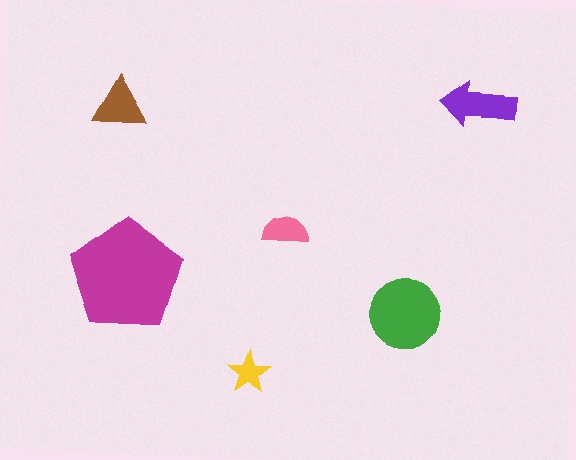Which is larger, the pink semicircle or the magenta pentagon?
The magenta pentagon.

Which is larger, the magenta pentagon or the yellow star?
The magenta pentagon.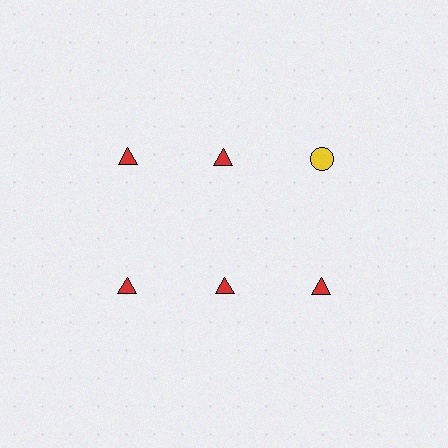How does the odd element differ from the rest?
It differs in both color (yellow instead of red) and shape (circle instead of triangle).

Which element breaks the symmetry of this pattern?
The yellow circle in the top row, center column breaks the symmetry. All other shapes are red triangles.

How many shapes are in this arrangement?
There are 6 shapes arranged in a grid pattern.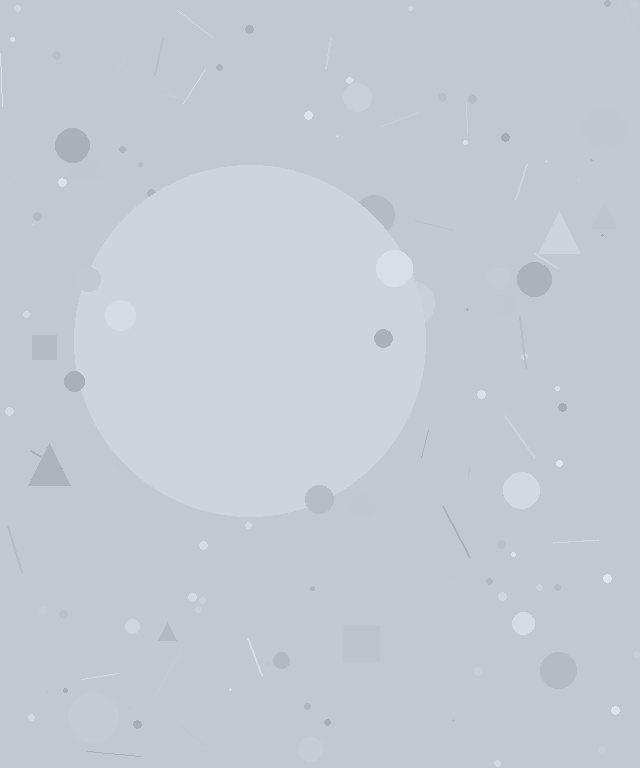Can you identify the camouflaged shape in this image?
The camouflaged shape is a circle.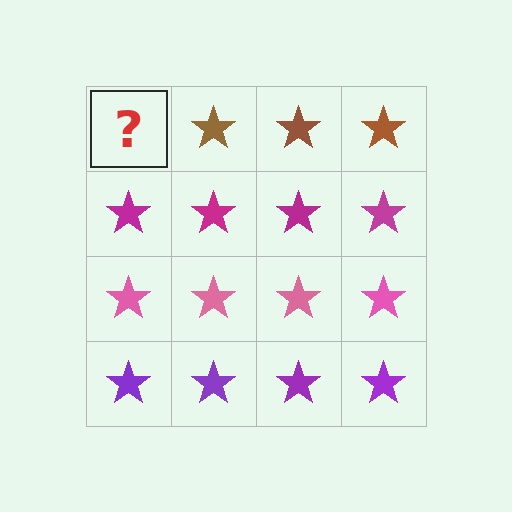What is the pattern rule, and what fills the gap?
The rule is that each row has a consistent color. The gap should be filled with a brown star.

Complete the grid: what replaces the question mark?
The question mark should be replaced with a brown star.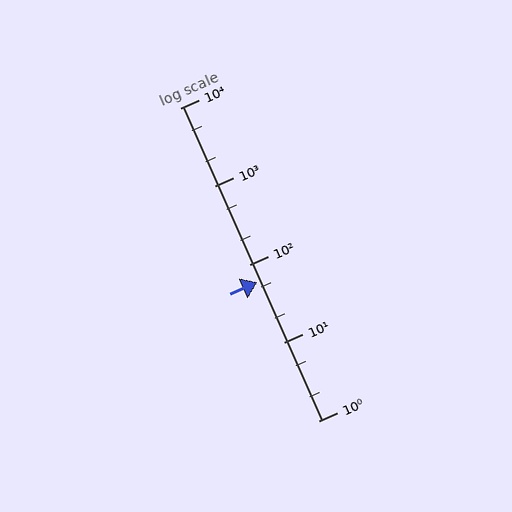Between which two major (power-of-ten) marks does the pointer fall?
The pointer is between 10 and 100.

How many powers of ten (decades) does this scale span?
The scale spans 4 decades, from 1 to 10000.